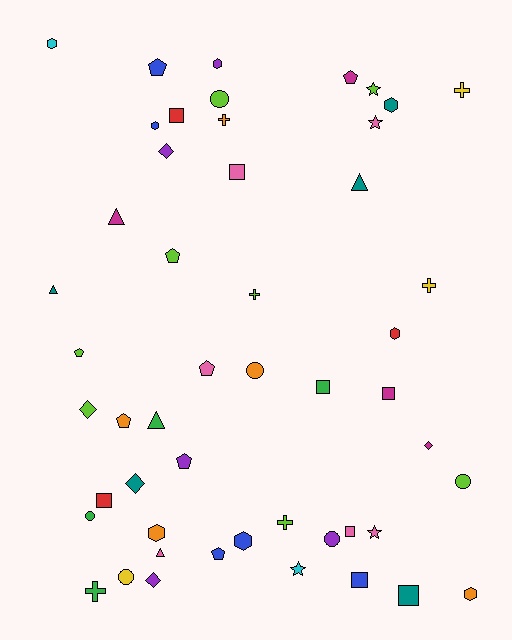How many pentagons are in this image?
There are 8 pentagons.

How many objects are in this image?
There are 50 objects.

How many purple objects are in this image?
There are 5 purple objects.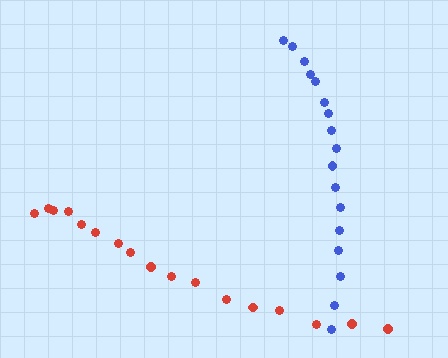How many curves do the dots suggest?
There are 2 distinct paths.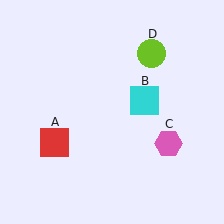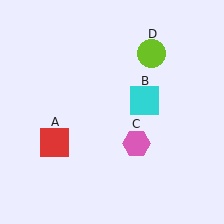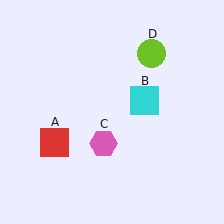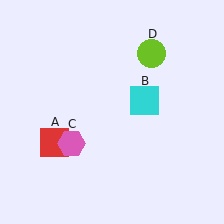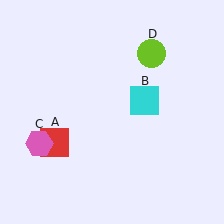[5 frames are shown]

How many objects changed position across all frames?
1 object changed position: pink hexagon (object C).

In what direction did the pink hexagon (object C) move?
The pink hexagon (object C) moved left.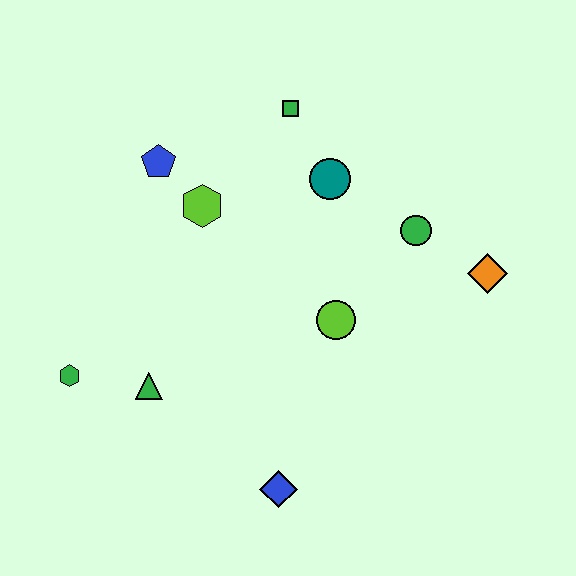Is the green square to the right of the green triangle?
Yes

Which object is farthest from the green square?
The blue diamond is farthest from the green square.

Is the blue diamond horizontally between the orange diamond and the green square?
No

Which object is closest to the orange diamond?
The green circle is closest to the orange diamond.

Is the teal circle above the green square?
No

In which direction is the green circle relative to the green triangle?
The green circle is to the right of the green triangle.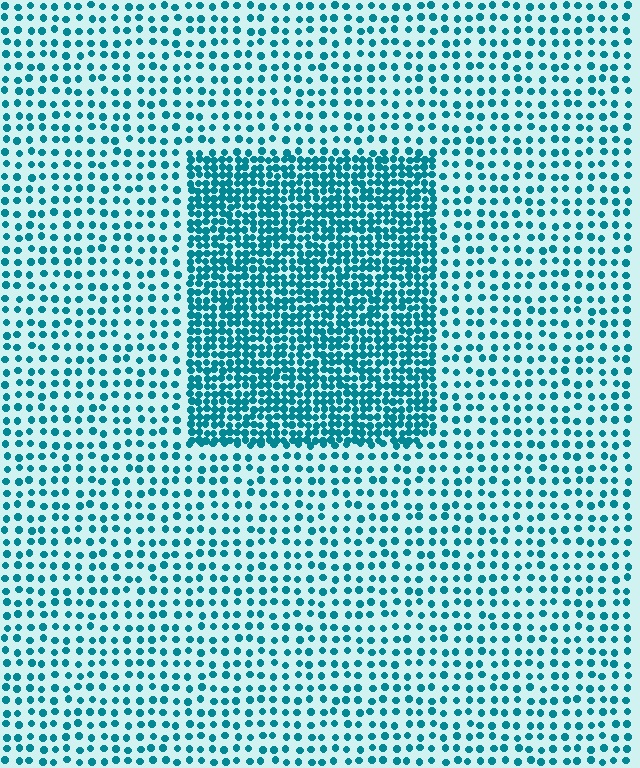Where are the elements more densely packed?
The elements are more densely packed inside the rectangle boundary.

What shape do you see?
I see a rectangle.